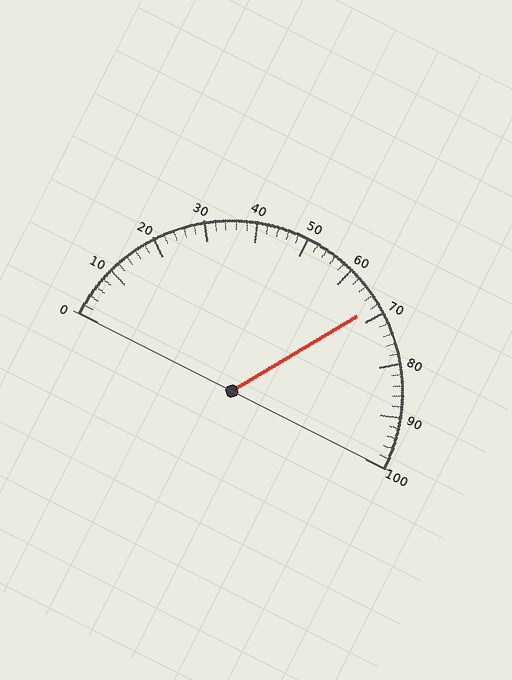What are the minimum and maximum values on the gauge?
The gauge ranges from 0 to 100.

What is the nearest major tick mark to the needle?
The nearest major tick mark is 70.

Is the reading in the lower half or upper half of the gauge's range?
The reading is in the upper half of the range (0 to 100).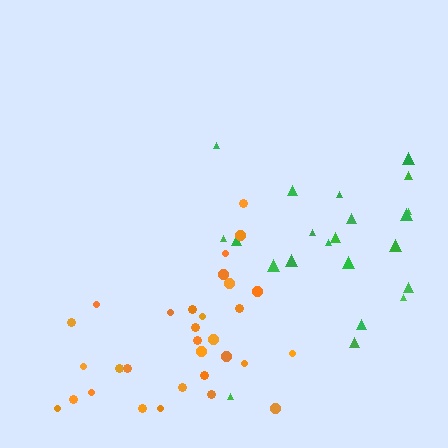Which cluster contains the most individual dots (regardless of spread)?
Orange (31).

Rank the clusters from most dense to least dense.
orange, green.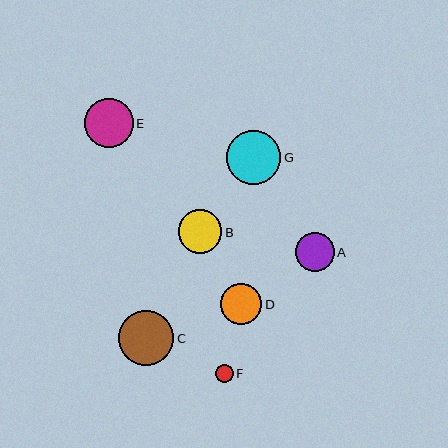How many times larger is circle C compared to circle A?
Circle C is approximately 1.4 times the size of circle A.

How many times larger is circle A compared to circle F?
Circle A is approximately 2.1 times the size of circle F.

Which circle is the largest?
Circle C is the largest with a size of approximately 55 pixels.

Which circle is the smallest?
Circle F is the smallest with a size of approximately 18 pixels.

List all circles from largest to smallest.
From largest to smallest: C, G, E, B, D, A, F.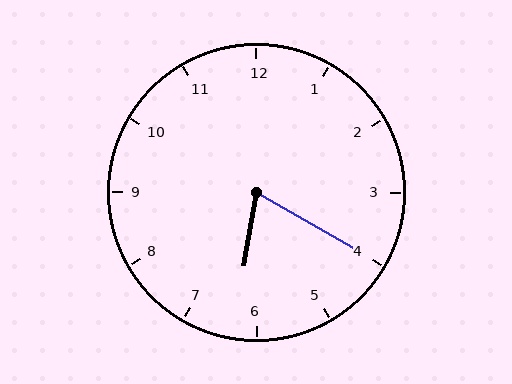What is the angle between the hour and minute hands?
Approximately 70 degrees.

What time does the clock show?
6:20.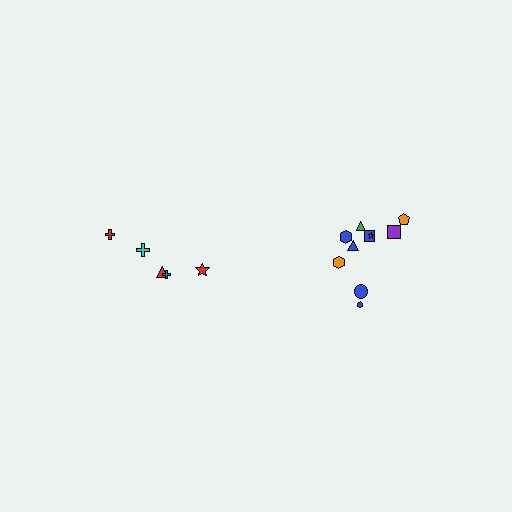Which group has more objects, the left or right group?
The right group.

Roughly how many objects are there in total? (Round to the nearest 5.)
Roughly 15 objects in total.